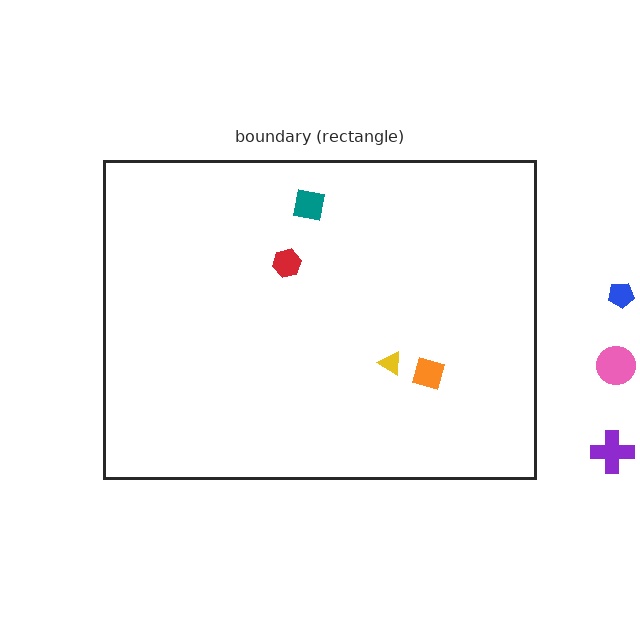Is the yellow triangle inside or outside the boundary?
Inside.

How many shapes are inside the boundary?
4 inside, 3 outside.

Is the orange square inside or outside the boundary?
Inside.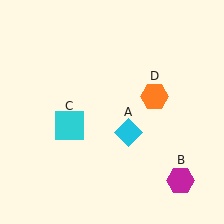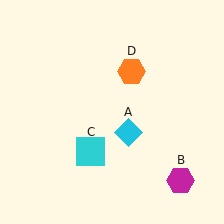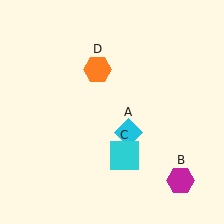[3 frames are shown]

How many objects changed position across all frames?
2 objects changed position: cyan square (object C), orange hexagon (object D).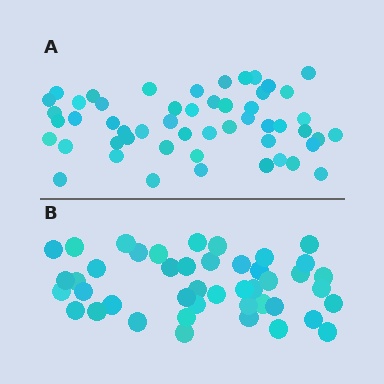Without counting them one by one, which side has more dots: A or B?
Region A (the top region) has more dots.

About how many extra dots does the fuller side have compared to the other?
Region A has roughly 8 or so more dots than region B.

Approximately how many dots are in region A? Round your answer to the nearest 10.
About 50 dots. (The exact count is 52, which rounds to 50.)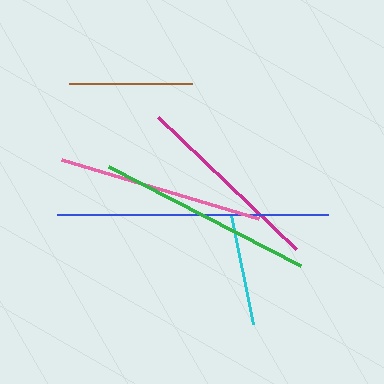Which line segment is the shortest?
The cyan line is the shortest at approximately 110 pixels.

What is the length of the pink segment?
The pink segment is approximately 206 pixels long.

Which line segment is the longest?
The blue line is the longest at approximately 271 pixels.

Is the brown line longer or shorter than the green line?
The green line is longer than the brown line.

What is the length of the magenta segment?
The magenta segment is approximately 191 pixels long.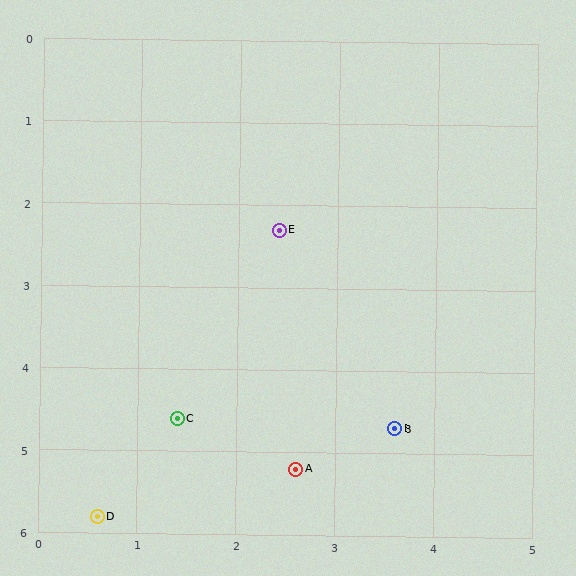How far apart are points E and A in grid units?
Points E and A are about 2.9 grid units apart.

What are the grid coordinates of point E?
Point E is at approximately (2.4, 2.3).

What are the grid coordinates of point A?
Point A is at approximately (2.6, 5.2).